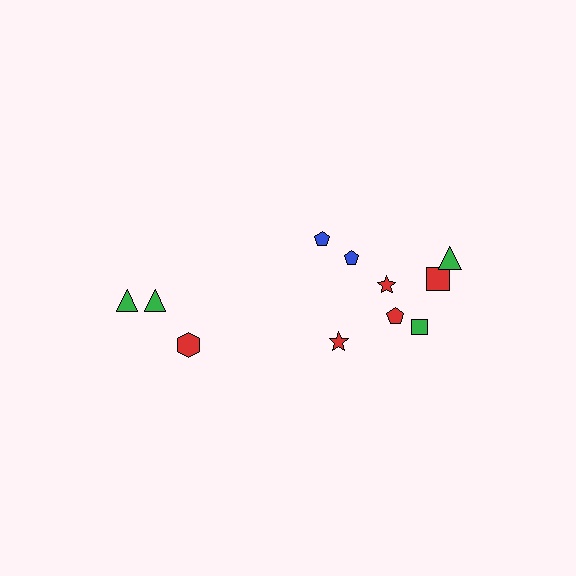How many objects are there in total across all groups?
There are 11 objects.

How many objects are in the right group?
There are 8 objects.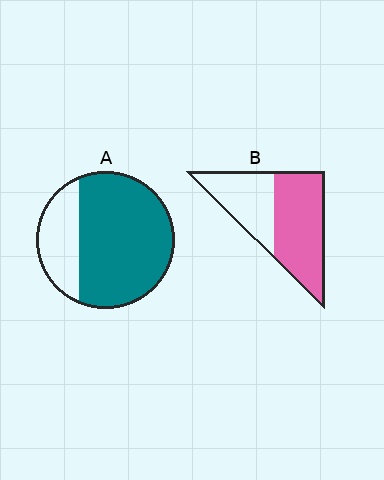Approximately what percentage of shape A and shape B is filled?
A is approximately 75% and B is approximately 60%.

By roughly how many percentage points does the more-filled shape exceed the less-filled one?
By roughly 15 percentage points (A over B).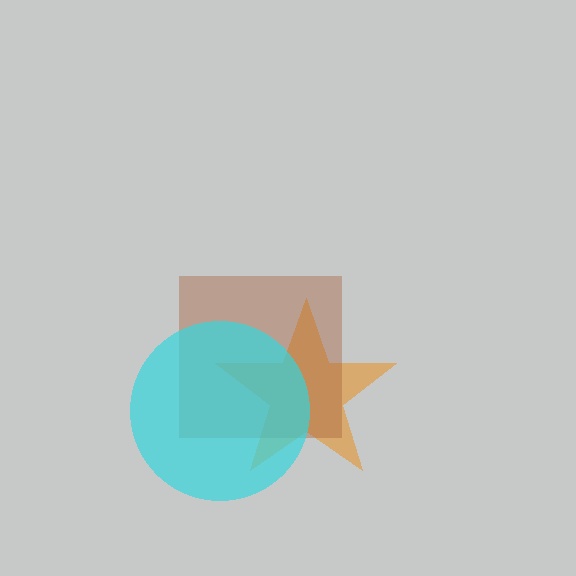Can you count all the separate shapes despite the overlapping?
Yes, there are 3 separate shapes.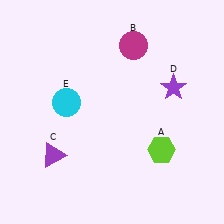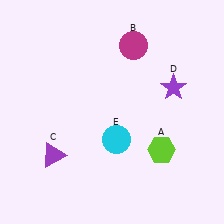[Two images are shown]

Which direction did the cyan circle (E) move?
The cyan circle (E) moved right.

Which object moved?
The cyan circle (E) moved right.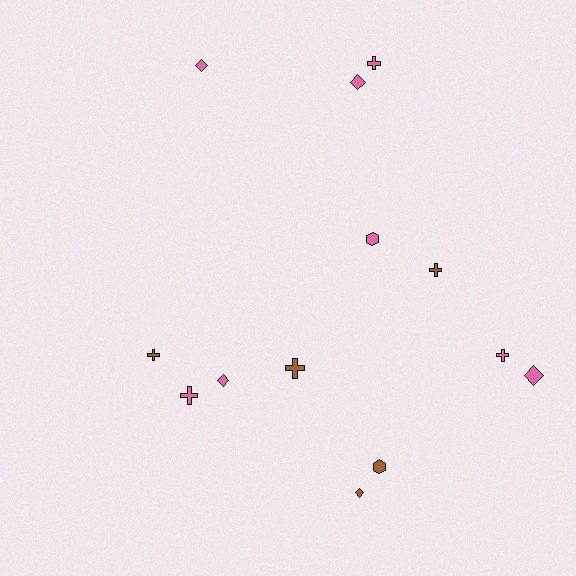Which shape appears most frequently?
Cross, with 6 objects.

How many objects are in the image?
There are 13 objects.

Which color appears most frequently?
Pink, with 8 objects.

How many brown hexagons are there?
There is 1 brown hexagon.